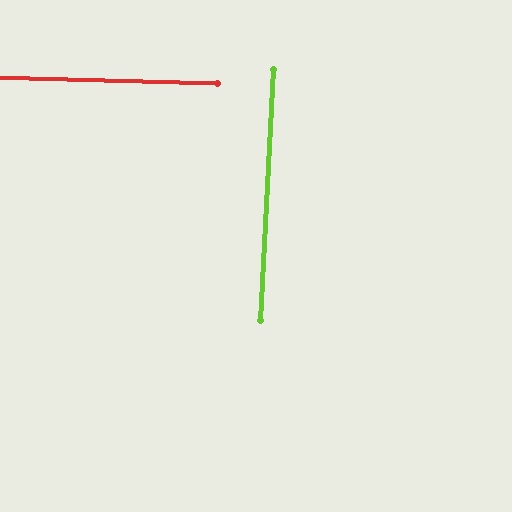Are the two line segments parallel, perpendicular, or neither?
Perpendicular — they meet at approximately 88°.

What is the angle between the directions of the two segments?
Approximately 88 degrees.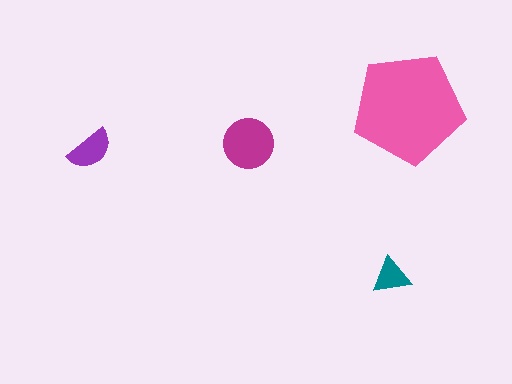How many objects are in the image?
There are 4 objects in the image.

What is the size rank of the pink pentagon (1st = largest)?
1st.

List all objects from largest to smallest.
The pink pentagon, the magenta circle, the purple semicircle, the teal triangle.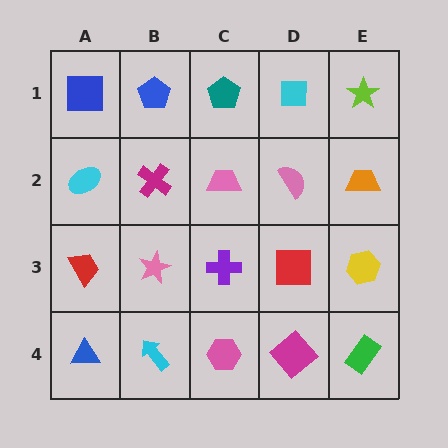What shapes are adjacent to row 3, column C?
A pink trapezoid (row 2, column C), a pink hexagon (row 4, column C), a pink star (row 3, column B), a red square (row 3, column D).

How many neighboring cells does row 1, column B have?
3.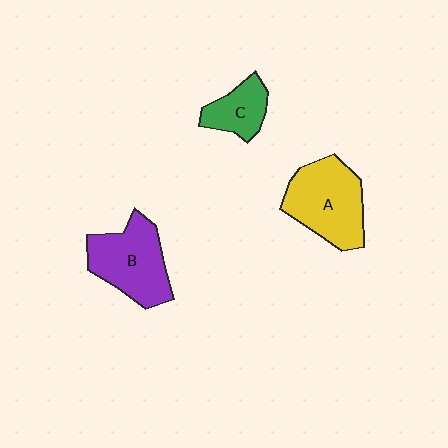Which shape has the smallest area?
Shape C (green).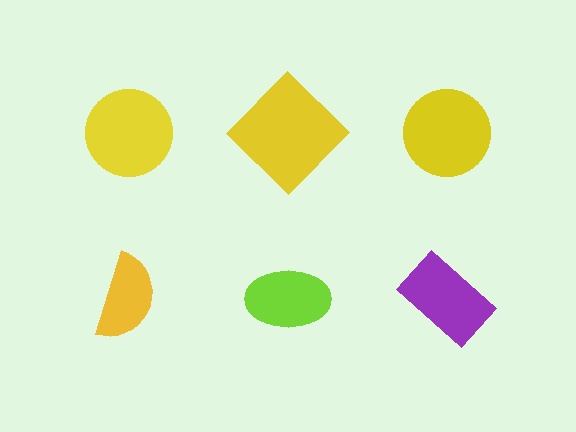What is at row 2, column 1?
A yellow semicircle.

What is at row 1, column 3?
A yellow circle.